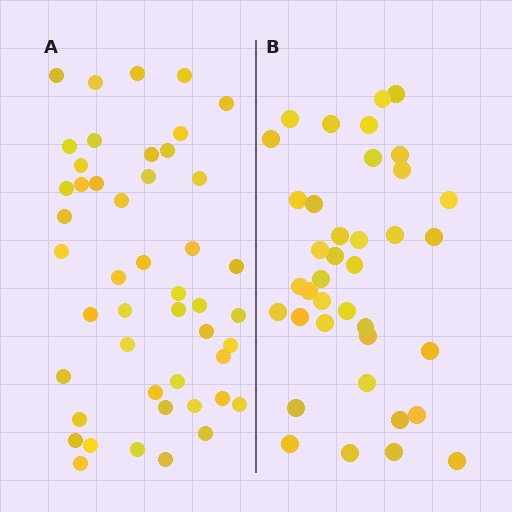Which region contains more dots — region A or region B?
Region A (the left region) has more dots.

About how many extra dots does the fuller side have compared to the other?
Region A has roughly 8 or so more dots than region B.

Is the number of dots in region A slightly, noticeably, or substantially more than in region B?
Region A has only slightly more — the two regions are fairly close. The ratio is roughly 1.2 to 1.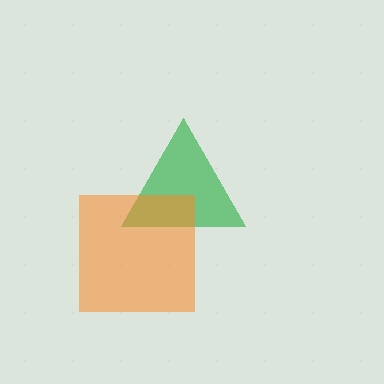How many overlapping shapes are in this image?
There are 2 overlapping shapes in the image.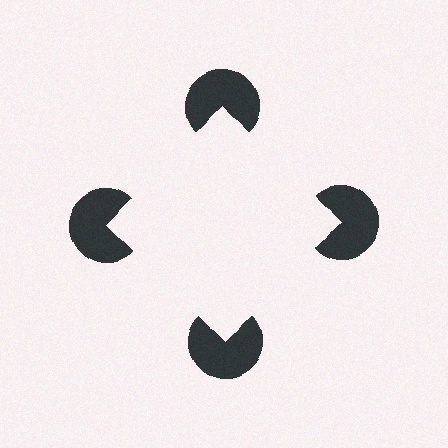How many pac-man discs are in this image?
There are 4 — one at each vertex of the illusory square.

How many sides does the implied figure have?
4 sides.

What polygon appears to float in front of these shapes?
An illusory square — its edges are inferred from the aligned wedge cuts in the pac-man discs, not physically drawn.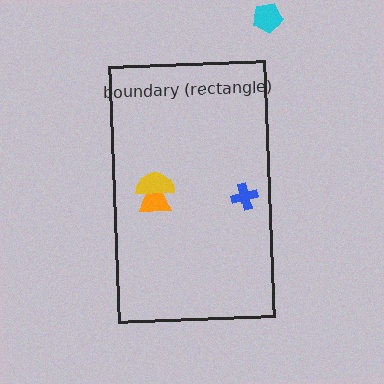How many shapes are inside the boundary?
3 inside, 1 outside.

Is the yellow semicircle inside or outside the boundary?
Inside.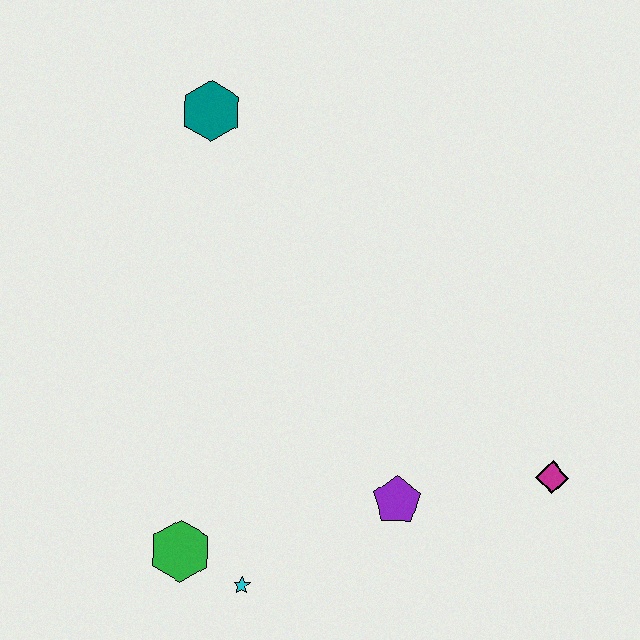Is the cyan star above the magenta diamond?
No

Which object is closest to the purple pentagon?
The magenta diamond is closest to the purple pentagon.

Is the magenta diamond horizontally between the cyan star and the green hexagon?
No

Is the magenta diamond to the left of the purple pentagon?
No